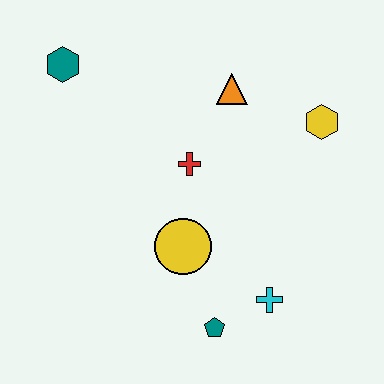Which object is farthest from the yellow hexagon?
The teal hexagon is farthest from the yellow hexagon.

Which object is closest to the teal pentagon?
The cyan cross is closest to the teal pentagon.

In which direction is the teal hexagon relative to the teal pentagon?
The teal hexagon is above the teal pentagon.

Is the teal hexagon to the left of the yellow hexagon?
Yes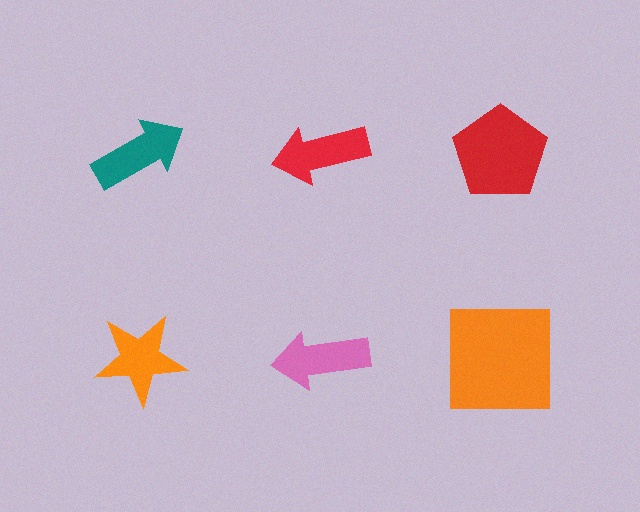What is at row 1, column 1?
A teal arrow.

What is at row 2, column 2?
A pink arrow.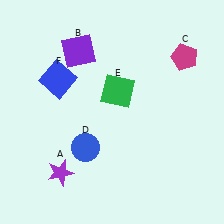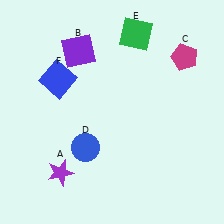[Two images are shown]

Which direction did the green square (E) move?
The green square (E) moved up.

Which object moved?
The green square (E) moved up.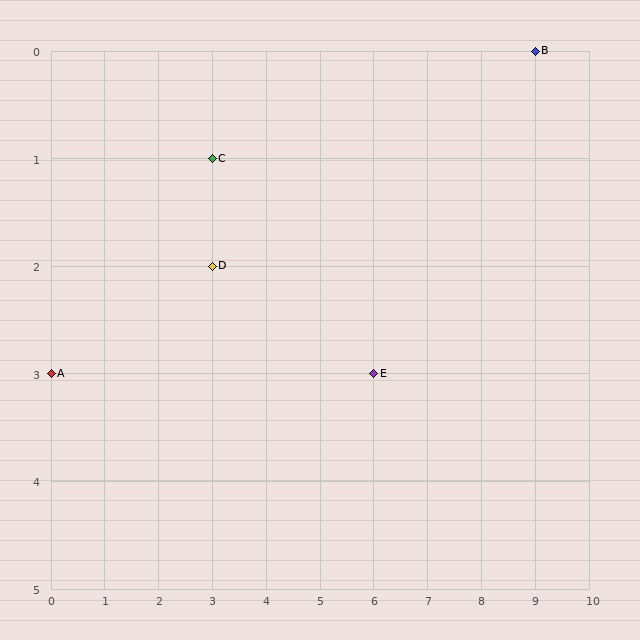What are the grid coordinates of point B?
Point B is at grid coordinates (9, 0).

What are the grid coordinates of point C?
Point C is at grid coordinates (3, 1).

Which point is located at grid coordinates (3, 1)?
Point C is at (3, 1).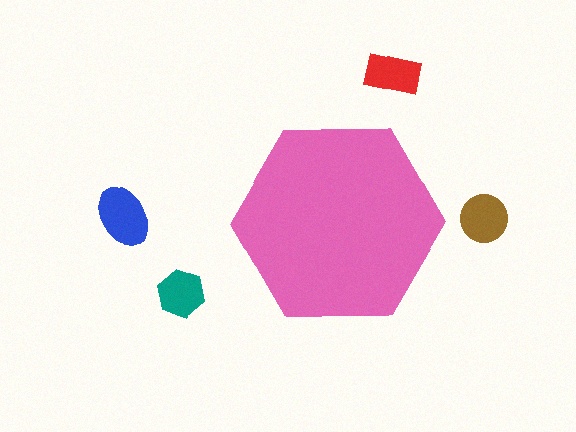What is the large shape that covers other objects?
A pink hexagon.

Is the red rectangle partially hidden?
No, the red rectangle is fully visible.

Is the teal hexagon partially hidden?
No, the teal hexagon is fully visible.